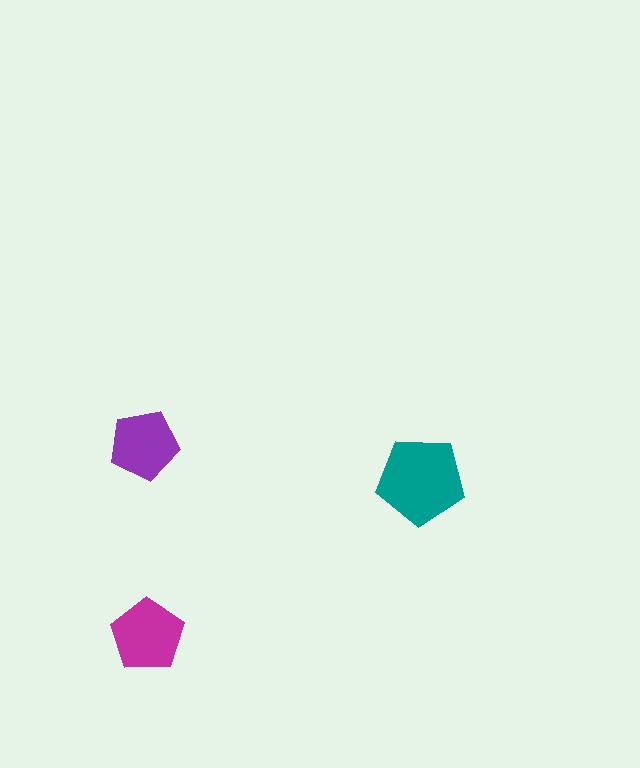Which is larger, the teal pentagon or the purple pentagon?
The teal one.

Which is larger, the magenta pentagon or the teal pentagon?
The teal one.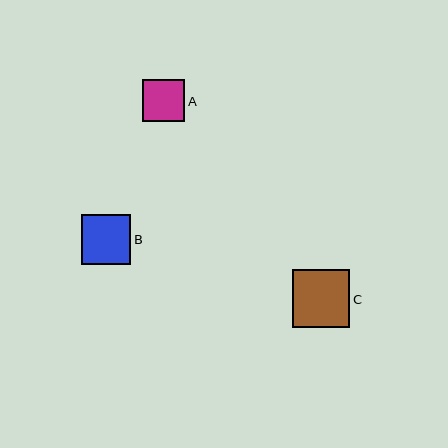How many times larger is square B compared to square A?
Square B is approximately 1.2 times the size of square A.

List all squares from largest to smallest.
From largest to smallest: C, B, A.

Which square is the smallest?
Square A is the smallest with a size of approximately 42 pixels.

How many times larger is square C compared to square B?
Square C is approximately 1.2 times the size of square B.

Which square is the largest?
Square C is the largest with a size of approximately 57 pixels.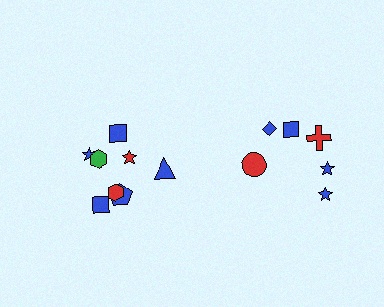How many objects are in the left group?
There are 8 objects.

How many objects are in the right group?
There are 6 objects.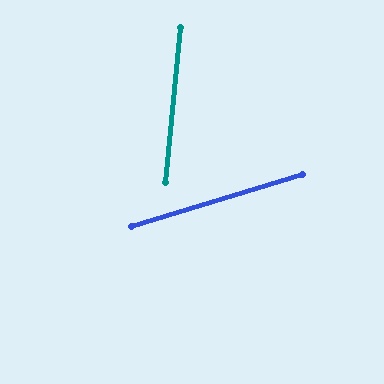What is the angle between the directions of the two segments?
Approximately 67 degrees.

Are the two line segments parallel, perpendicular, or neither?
Neither parallel nor perpendicular — they differ by about 67°.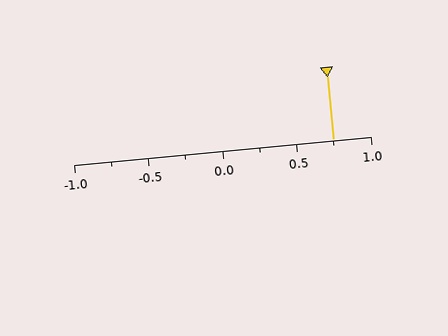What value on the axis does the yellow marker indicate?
The marker indicates approximately 0.75.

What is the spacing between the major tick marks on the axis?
The major ticks are spaced 0.5 apart.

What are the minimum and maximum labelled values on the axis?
The axis runs from -1.0 to 1.0.